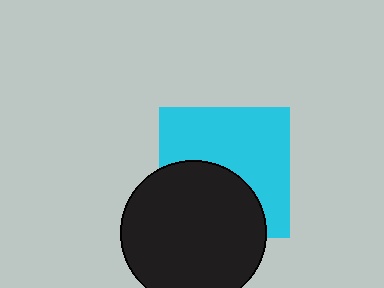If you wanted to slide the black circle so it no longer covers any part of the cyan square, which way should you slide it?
Slide it down — that is the most direct way to separate the two shapes.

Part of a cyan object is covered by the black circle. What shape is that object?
It is a square.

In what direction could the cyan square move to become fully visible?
The cyan square could move up. That would shift it out from behind the black circle entirely.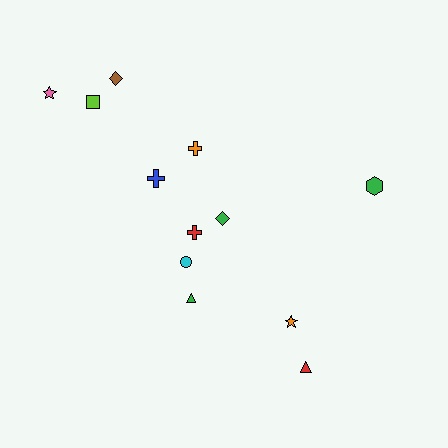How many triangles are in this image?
There are 2 triangles.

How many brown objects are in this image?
There is 1 brown object.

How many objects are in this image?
There are 12 objects.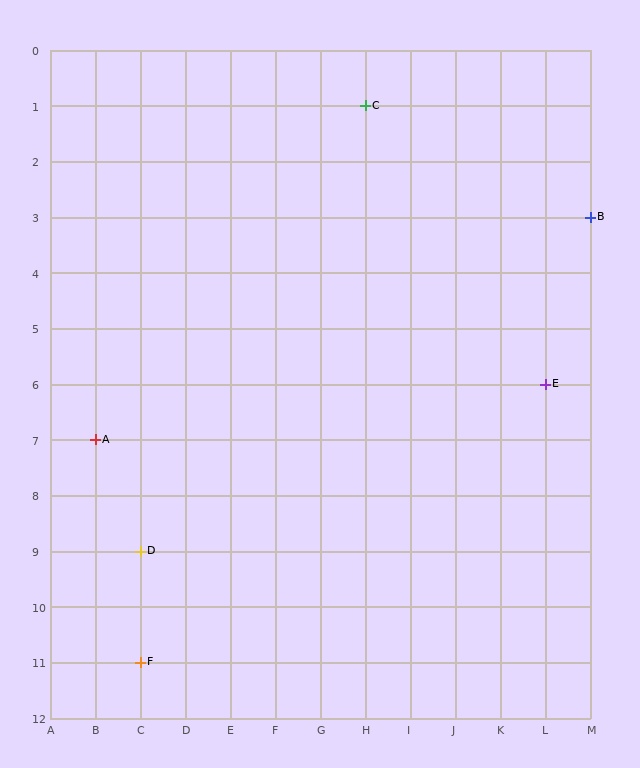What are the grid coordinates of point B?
Point B is at grid coordinates (M, 3).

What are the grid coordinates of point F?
Point F is at grid coordinates (C, 11).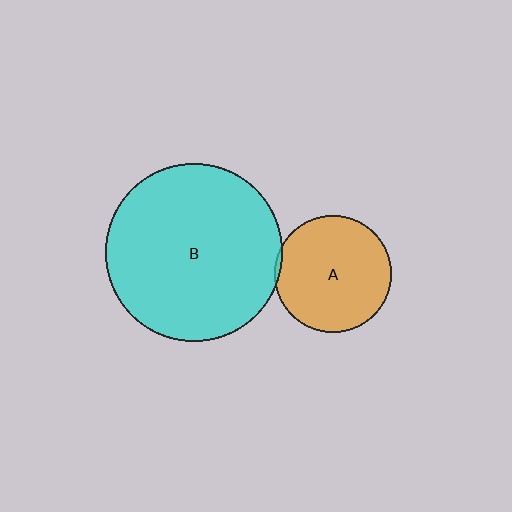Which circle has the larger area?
Circle B (cyan).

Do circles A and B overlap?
Yes.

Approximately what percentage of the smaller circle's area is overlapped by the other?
Approximately 5%.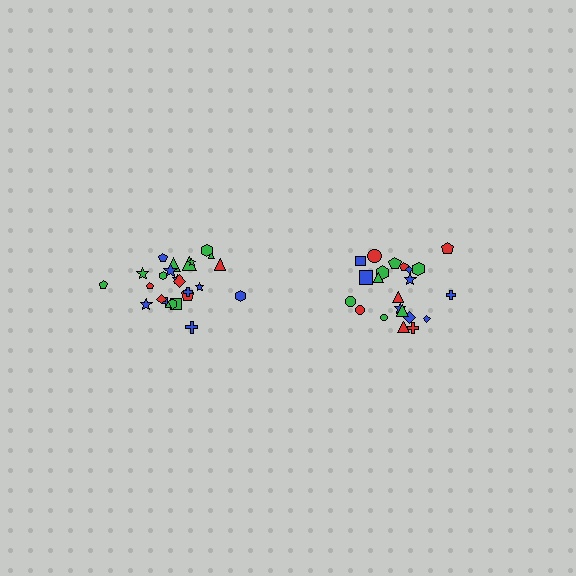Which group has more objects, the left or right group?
The left group.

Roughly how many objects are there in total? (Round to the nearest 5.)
Roughly 45 objects in total.